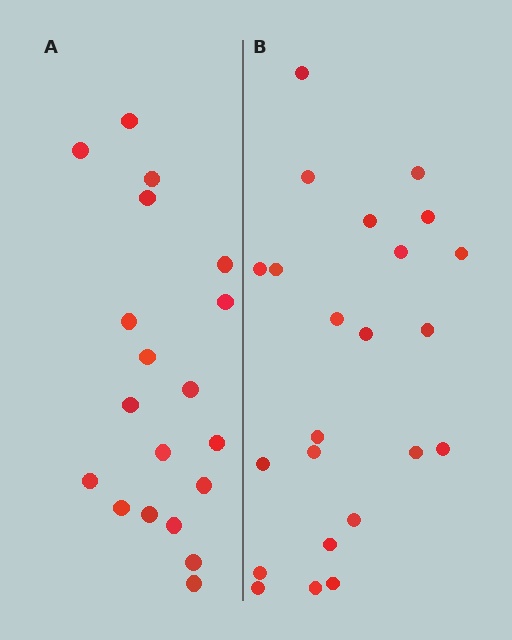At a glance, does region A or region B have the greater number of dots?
Region B (the right region) has more dots.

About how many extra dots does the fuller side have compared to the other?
Region B has about 4 more dots than region A.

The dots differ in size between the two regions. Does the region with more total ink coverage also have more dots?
No. Region A has more total ink coverage because its dots are larger, but region B actually contains more individual dots. Total area can be misleading — the number of items is what matters here.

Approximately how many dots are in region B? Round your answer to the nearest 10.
About 20 dots. (The exact count is 23, which rounds to 20.)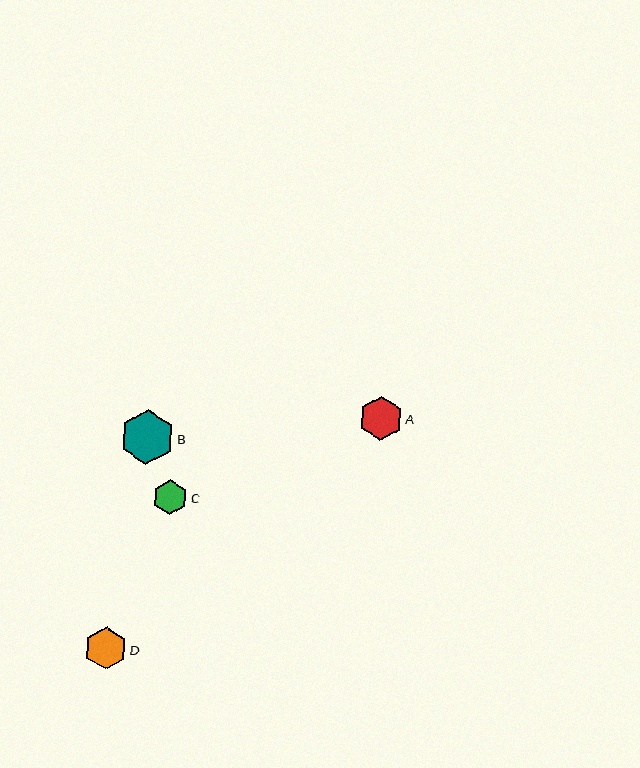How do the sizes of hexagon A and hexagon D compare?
Hexagon A and hexagon D are approximately the same size.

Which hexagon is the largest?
Hexagon B is the largest with a size of approximately 54 pixels.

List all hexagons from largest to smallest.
From largest to smallest: B, A, D, C.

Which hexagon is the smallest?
Hexagon C is the smallest with a size of approximately 35 pixels.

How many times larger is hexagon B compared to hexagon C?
Hexagon B is approximately 1.5 times the size of hexagon C.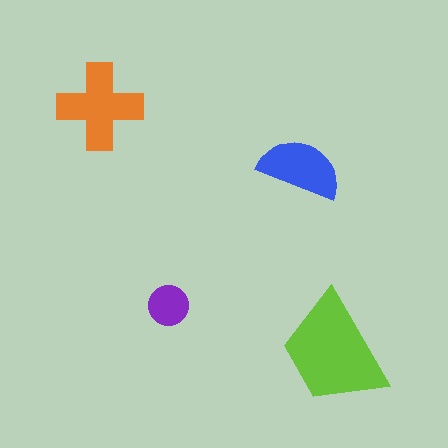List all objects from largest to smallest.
The lime trapezoid, the orange cross, the blue semicircle, the purple circle.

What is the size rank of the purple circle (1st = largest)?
4th.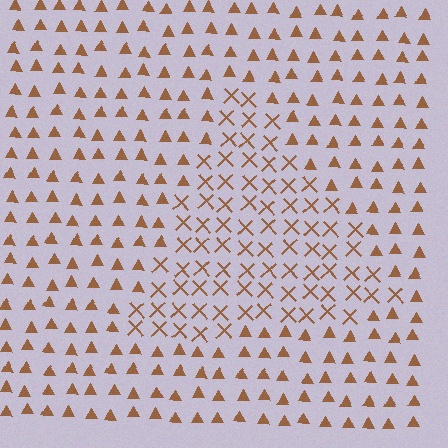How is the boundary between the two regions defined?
The boundary is defined by a change in element shape: X marks inside vs. triangles outside. All elements share the same color and spacing.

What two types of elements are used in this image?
The image uses X marks inside the triangle region and triangles outside it.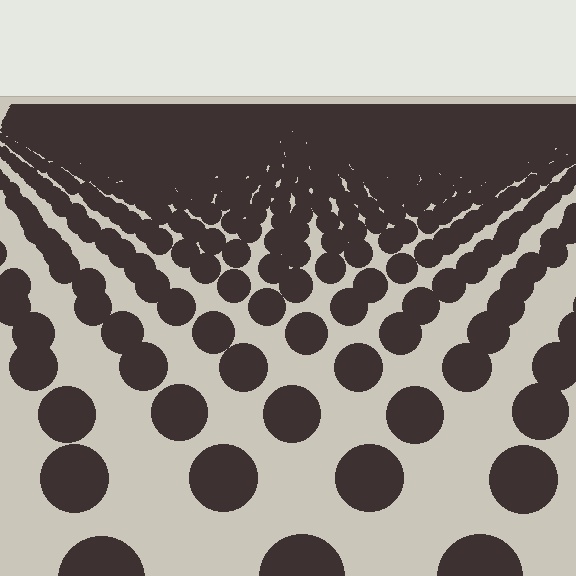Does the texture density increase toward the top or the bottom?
Density increases toward the top.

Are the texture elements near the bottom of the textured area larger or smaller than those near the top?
Larger. Near the bottom, elements are closer to the viewer and appear at a bigger on-screen size.